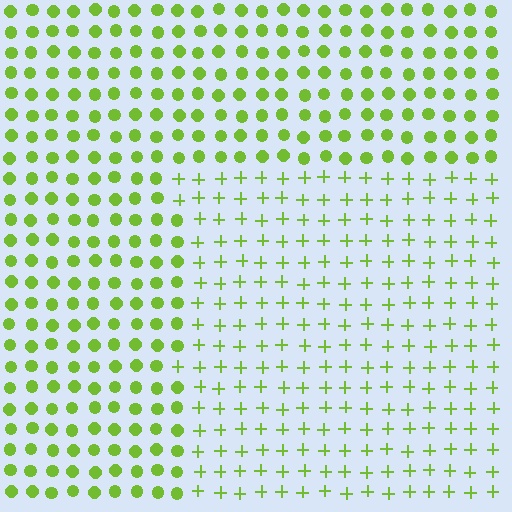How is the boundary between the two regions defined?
The boundary is defined by a change in element shape: plus signs inside vs. circles outside. All elements share the same color and spacing.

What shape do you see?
I see a rectangle.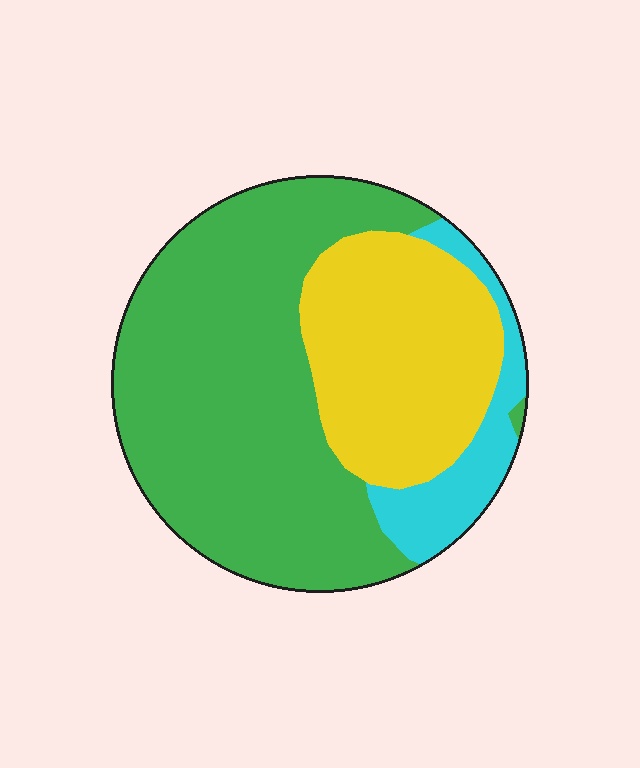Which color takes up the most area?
Green, at roughly 60%.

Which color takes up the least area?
Cyan, at roughly 10%.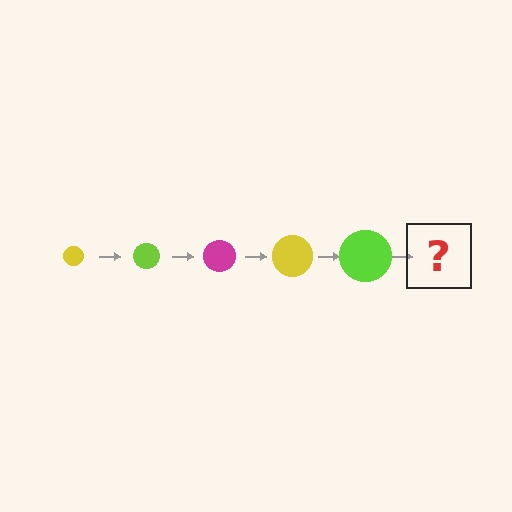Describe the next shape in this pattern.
It should be a magenta circle, larger than the previous one.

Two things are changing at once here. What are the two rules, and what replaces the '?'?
The two rules are that the circle grows larger each step and the color cycles through yellow, lime, and magenta. The '?' should be a magenta circle, larger than the previous one.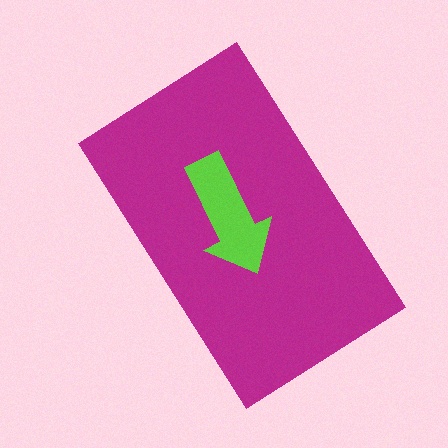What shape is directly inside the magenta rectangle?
The lime arrow.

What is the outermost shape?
The magenta rectangle.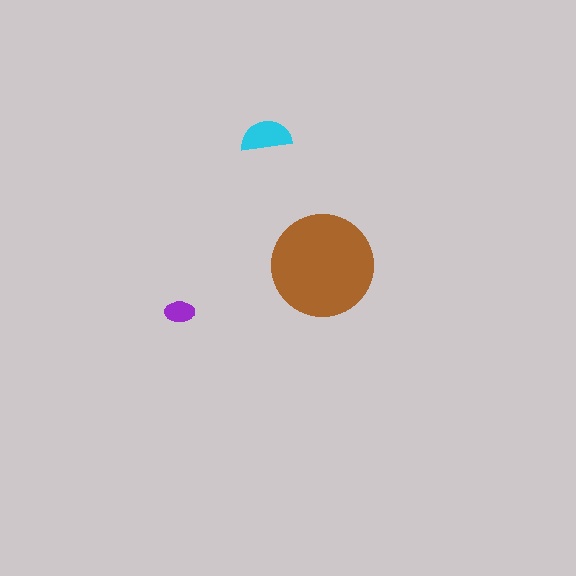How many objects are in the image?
There are 3 objects in the image.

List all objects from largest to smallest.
The brown circle, the cyan semicircle, the purple ellipse.